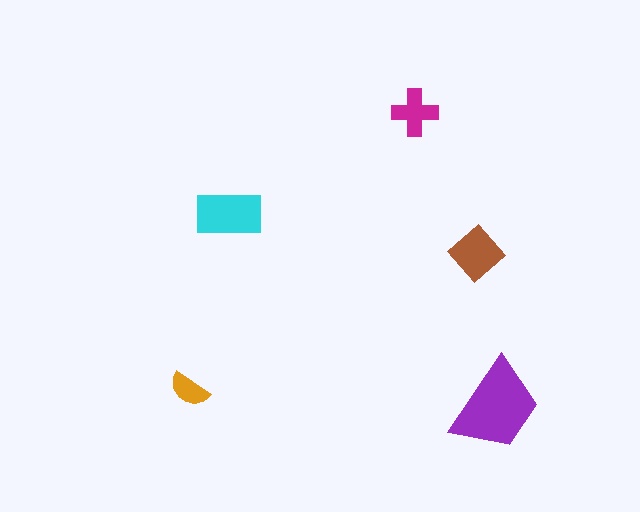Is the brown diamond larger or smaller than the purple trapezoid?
Smaller.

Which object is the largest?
The purple trapezoid.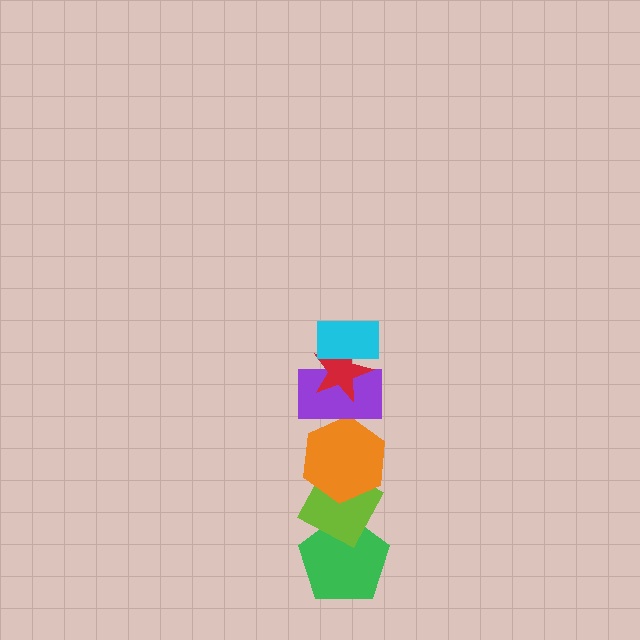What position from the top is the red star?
The red star is 2nd from the top.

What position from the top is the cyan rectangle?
The cyan rectangle is 1st from the top.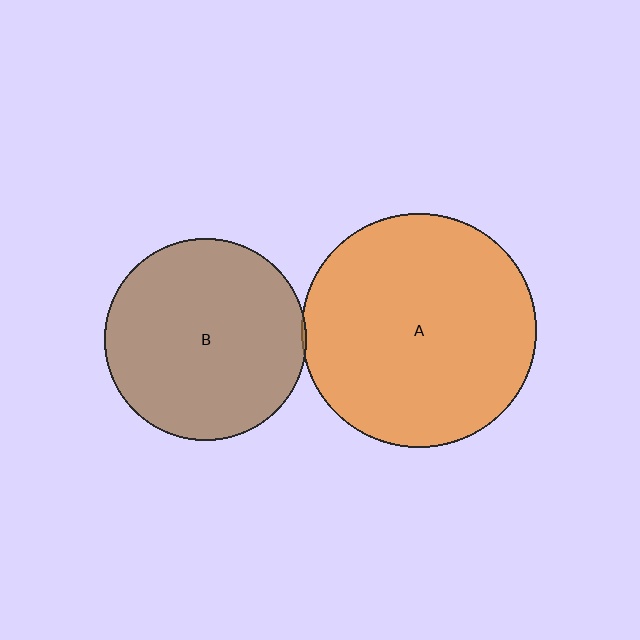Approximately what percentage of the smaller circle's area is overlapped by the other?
Approximately 5%.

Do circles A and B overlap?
Yes.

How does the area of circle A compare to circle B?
Approximately 1.3 times.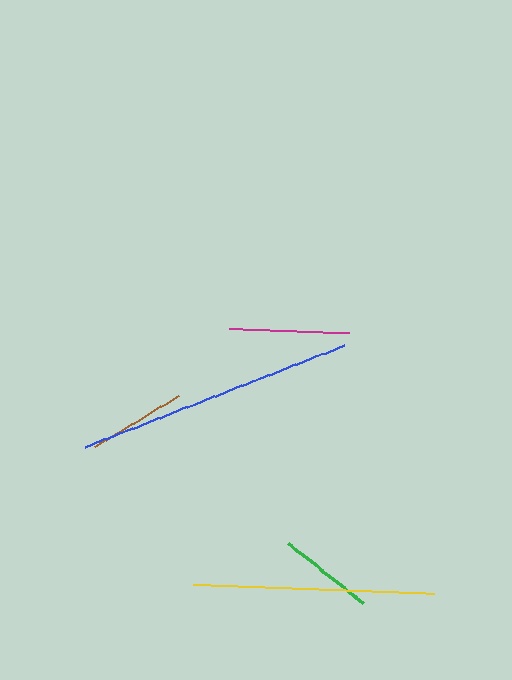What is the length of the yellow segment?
The yellow segment is approximately 241 pixels long.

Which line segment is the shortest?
The green line is the shortest at approximately 96 pixels.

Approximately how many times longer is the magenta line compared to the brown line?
The magenta line is approximately 1.2 times the length of the brown line.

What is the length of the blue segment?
The blue segment is approximately 278 pixels long.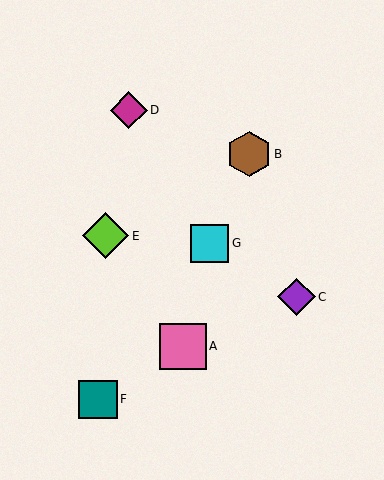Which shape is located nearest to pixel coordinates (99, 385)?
The teal square (labeled F) at (98, 399) is nearest to that location.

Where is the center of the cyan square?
The center of the cyan square is at (210, 243).